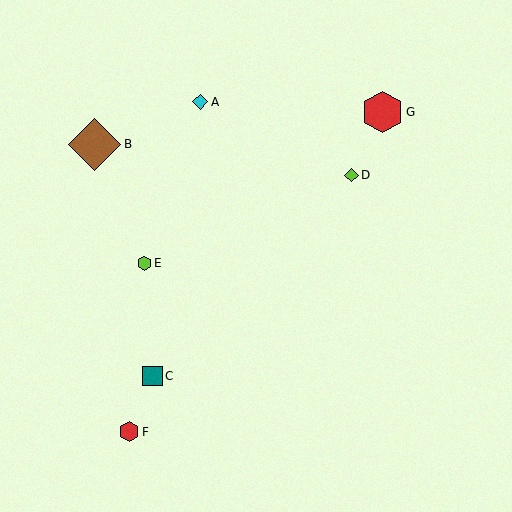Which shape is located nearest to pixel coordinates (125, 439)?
The red hexagon (labeled F) at (129, 432) is nearest to that location.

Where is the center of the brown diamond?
The center of the brown diamond is at (95, 144).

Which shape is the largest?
The brown diamond (labeled B) is the largest.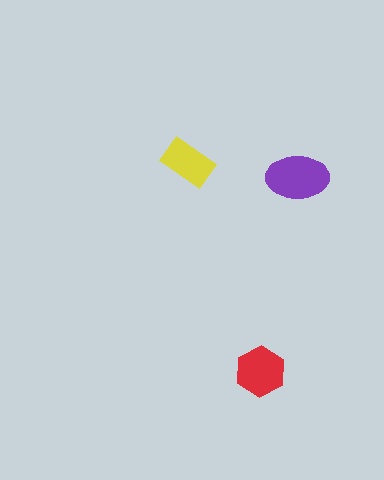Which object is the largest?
The purple ellipse.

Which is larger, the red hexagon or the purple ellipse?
The purple ellipse.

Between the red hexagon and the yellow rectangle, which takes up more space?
The red hexagon.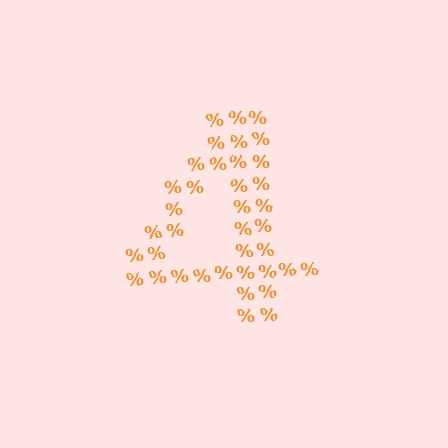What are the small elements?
The small elements are percent signs.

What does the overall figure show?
The overall figure shows the digit 4.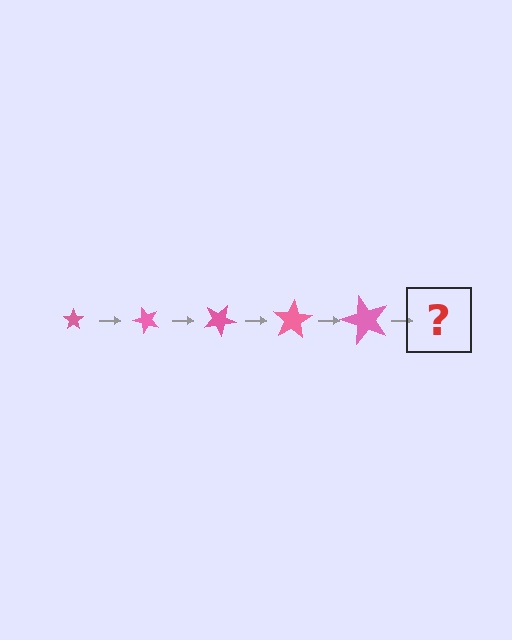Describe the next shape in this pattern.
It should be a star, larger than the previous one and rotated 250 degrees from the start.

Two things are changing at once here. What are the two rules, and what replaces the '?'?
The two rules are that the star grows larger each step and it rotates 50 degrees each step. The '?' should be a star, larger than the previous one and rotated 250 degrees from the start.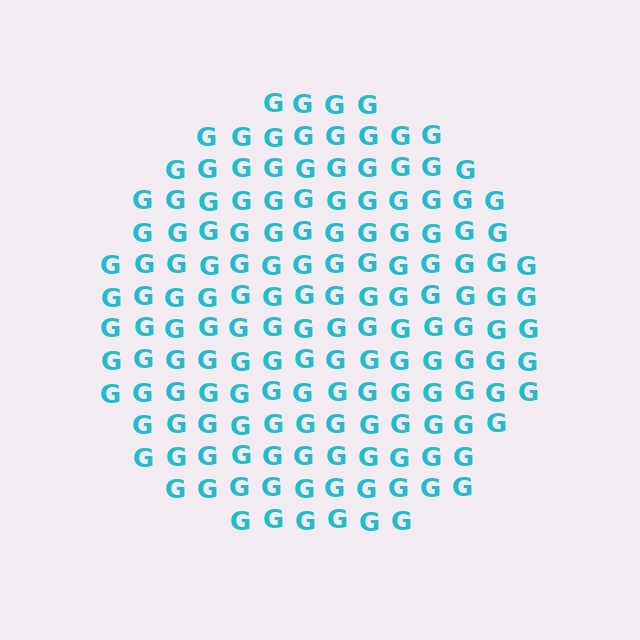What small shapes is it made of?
It is made of small letter G's.